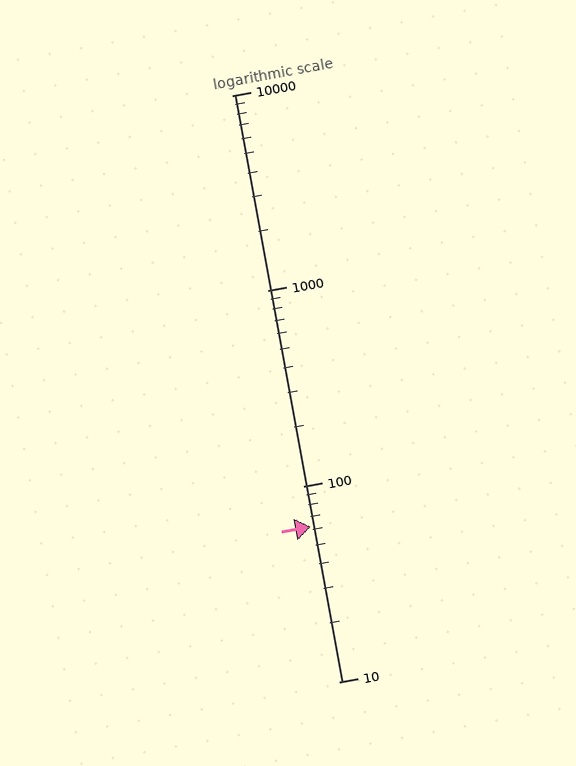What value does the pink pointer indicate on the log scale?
The pointer indicates approximately 62.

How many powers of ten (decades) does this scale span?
The scale spans 3 decades, from 10 to 10000.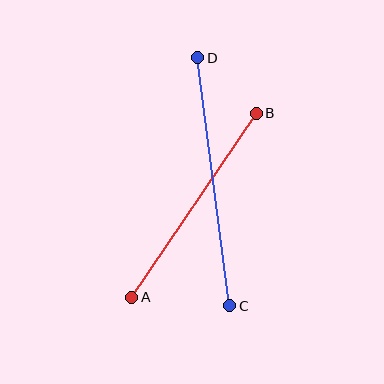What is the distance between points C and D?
The distance is approximately 250 pixels.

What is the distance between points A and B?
The distance is approximately 222 pixels.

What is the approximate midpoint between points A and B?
The midpoint is at approximately (194, 205) pixels.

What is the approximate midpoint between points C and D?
The midpoint is at approximately (214, 182) pixels.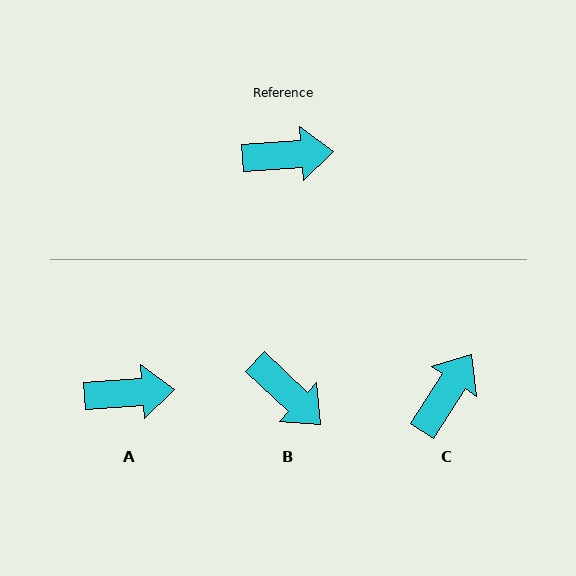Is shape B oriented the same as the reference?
No, it is off by about 48 degrees.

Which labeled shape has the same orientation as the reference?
A.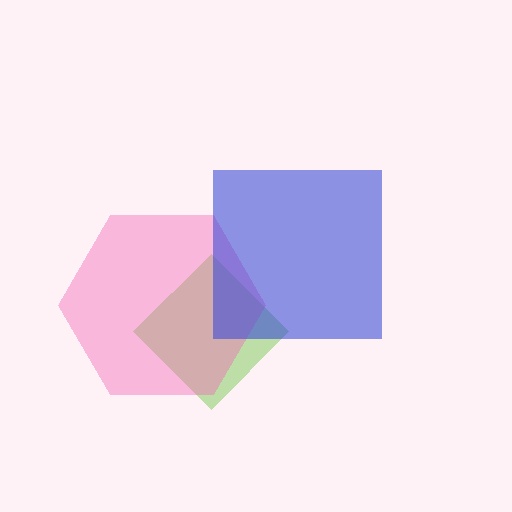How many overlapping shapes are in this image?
There are 3 overlapping shapes in the image.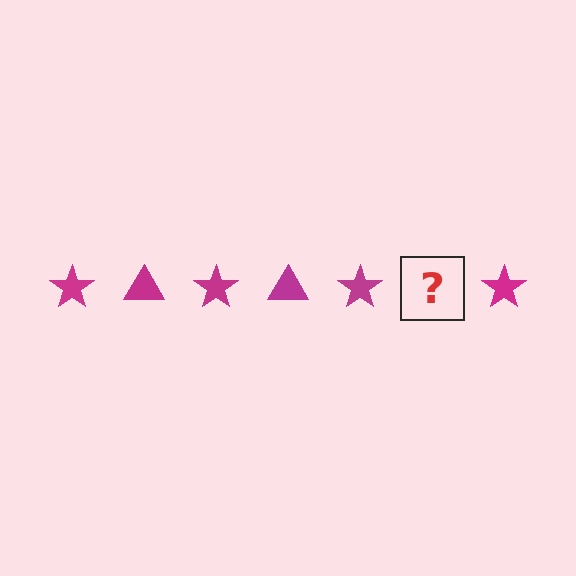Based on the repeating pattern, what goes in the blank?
The blank should be a magenta triangle.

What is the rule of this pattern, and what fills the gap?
The rule is that the pattern cycles through star, triangle shapes in magenta. The gap should be filled with a magenta triangle.